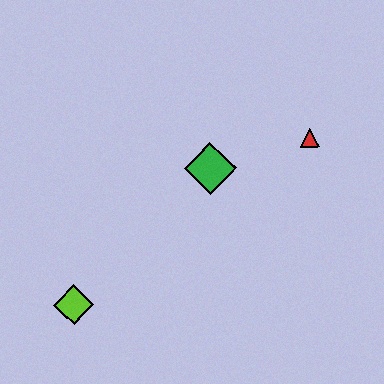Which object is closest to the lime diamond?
The green diamond is closest to the lime diamond.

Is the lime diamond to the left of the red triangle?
Yes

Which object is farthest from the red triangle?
The lime diamond is farthest from the red triangle.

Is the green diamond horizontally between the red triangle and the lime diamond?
Yes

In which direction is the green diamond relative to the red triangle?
The green diamond is to the left of the red triangle.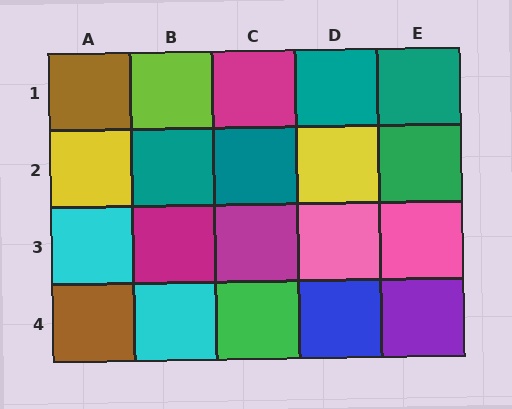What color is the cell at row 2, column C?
Teal.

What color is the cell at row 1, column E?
Teal.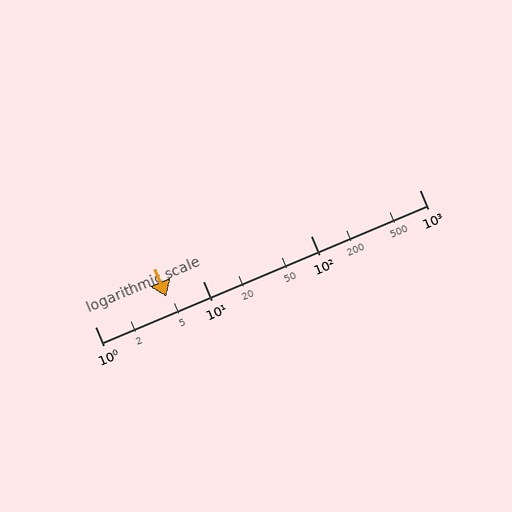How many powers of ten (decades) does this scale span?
The scale spans 3 decades, from 1 to 1000.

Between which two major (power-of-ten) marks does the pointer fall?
The pointer is between 1 and 10.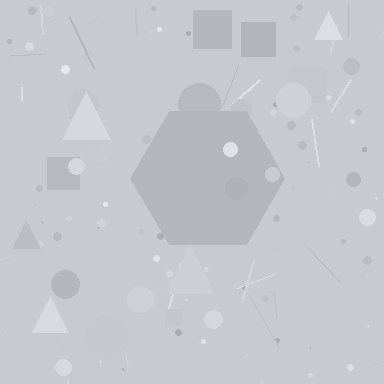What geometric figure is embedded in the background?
A hexagon is embedded in the background.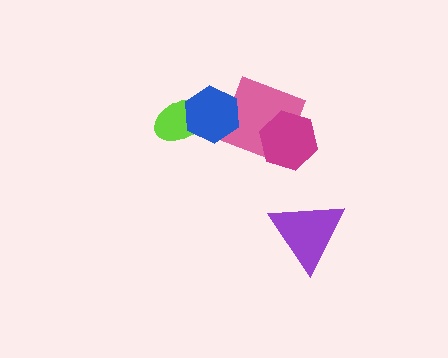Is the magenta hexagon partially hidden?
No, no other shape covers it.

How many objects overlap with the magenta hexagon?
1 object overlaps with the magenta hexagon.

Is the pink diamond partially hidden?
Yes, it is partially covered by another shape.